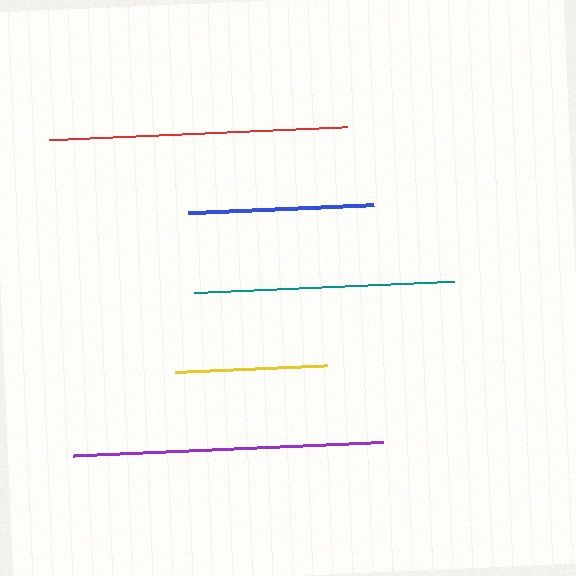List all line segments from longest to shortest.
From longest to shortest: purple, red, teal, blue, yellow.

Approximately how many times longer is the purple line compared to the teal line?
The purple line is approximately 1.2 times the length of the teal line.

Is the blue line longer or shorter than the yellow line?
The blue line is longer than the yellow line.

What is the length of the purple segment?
The purple segment is approximately 310 pixels long.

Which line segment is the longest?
The purple line is the longest at approximately 310 pixels.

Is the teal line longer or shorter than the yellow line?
The teal line is longer than the yellow line.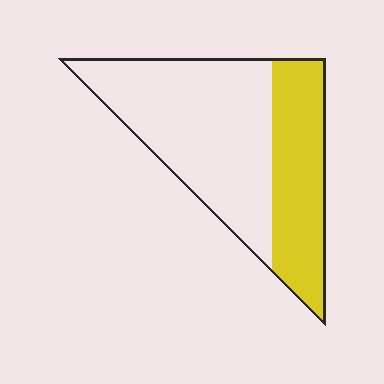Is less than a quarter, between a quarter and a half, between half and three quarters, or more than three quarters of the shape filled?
Between a quarter and a half.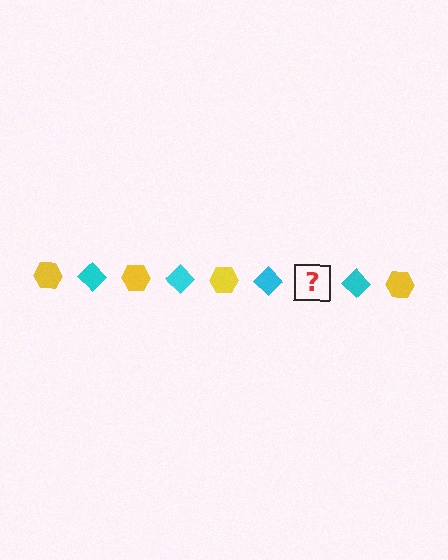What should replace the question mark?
The question mark should be replaced with a yellow hexagon.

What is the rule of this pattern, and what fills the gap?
The rule is that the pattern alternates between yellow hexagon and cyan diamond. The gap should be filled with a yellow hexagon.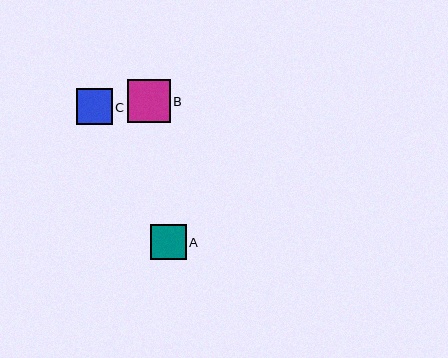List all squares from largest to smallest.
From largest to smallest: B, C, A.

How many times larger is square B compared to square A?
Square B is approximately 1.2 times the size of square A.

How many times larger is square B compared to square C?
Square B is approximately 1.2 times the size of square C.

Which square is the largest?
Square B is the largest with a size of approximately 43 pixels.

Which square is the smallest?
Square A is the smallest with a size of approximately 35 pixels.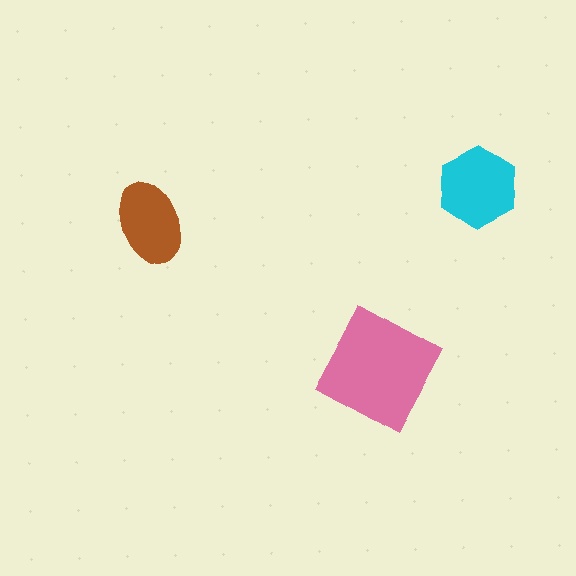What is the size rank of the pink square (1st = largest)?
1st.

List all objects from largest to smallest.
The pink square, the cyan hexagon, the brown ellipse.